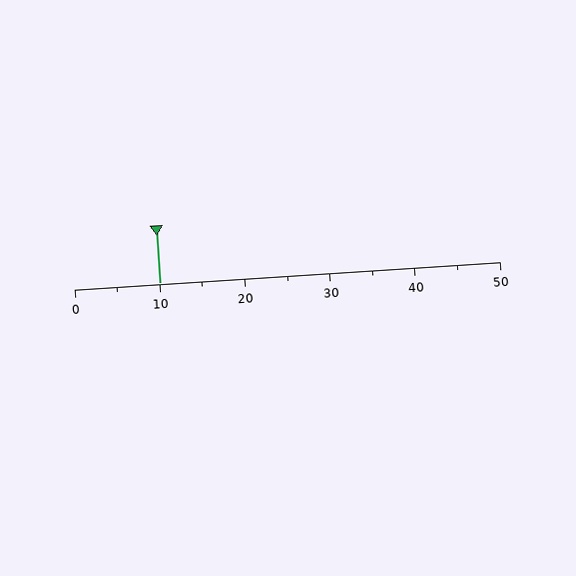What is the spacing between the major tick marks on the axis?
The major ticks are spaced 10 apart.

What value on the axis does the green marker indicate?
The marker indicates approximately 10.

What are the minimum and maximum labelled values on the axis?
The axis runs from 0 to 50.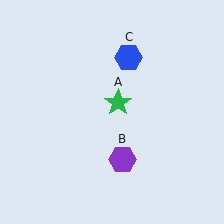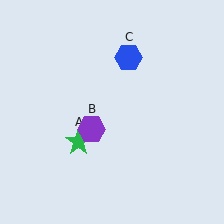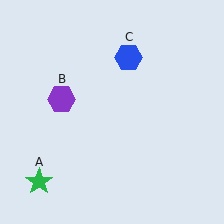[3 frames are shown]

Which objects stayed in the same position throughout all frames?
Blue hexagon (object C) remained stationary.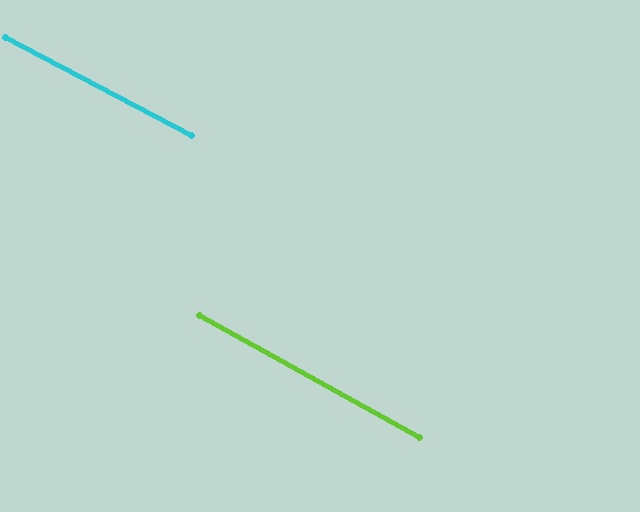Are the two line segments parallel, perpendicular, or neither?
Parallel — their directions differ by only 1.0°.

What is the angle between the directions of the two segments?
Approximately 1 degree.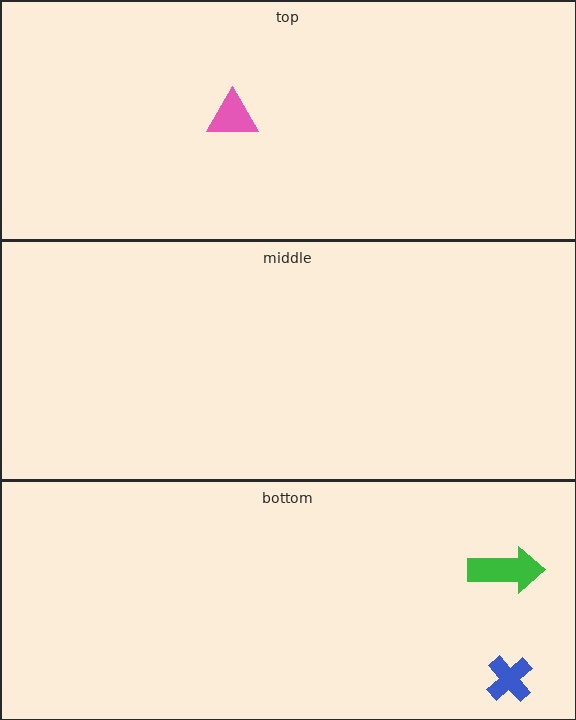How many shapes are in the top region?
1.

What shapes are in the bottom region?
The blue cross, the green arrow.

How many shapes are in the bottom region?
2.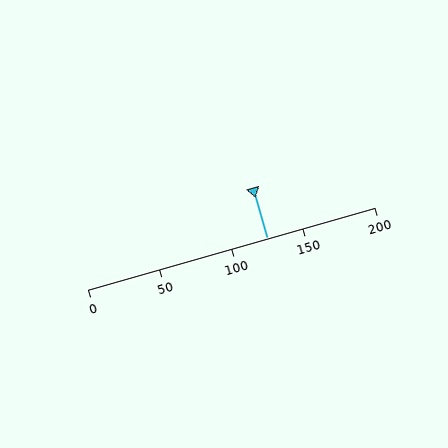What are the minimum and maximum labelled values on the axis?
The axis runs from 0 to 200.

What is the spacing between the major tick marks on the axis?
The major ticks are spaced 50 apart.